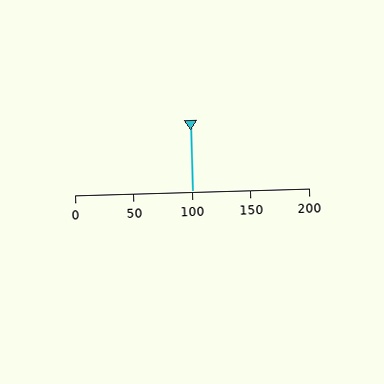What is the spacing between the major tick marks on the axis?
The major ticks are spaced 50 apart.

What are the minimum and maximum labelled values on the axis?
The axis runs from 0 to 200.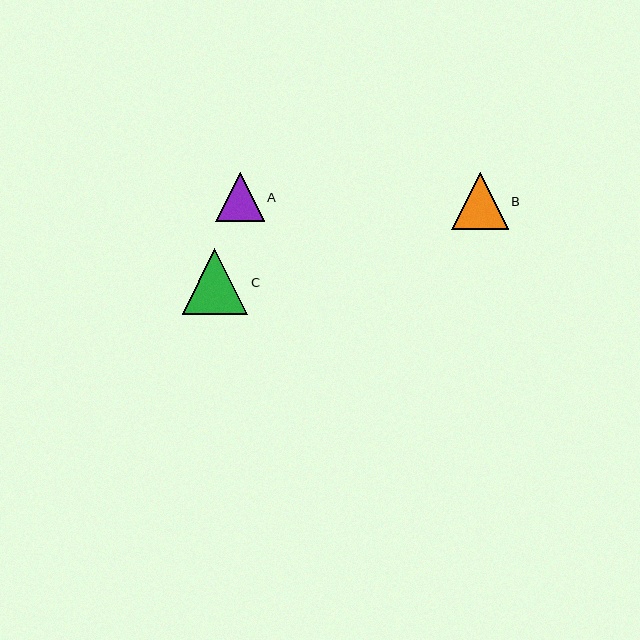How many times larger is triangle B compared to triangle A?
Triangle B is approximately 1.2 times the size of triangle A.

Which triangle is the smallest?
Triangle A is the smallest with a size of approximately 49 pixels.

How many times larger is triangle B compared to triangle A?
Triangle B is approximately 1.2 times the size of triangle A.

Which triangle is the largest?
Triangle C is the largest with a size of approximately 66 pixels.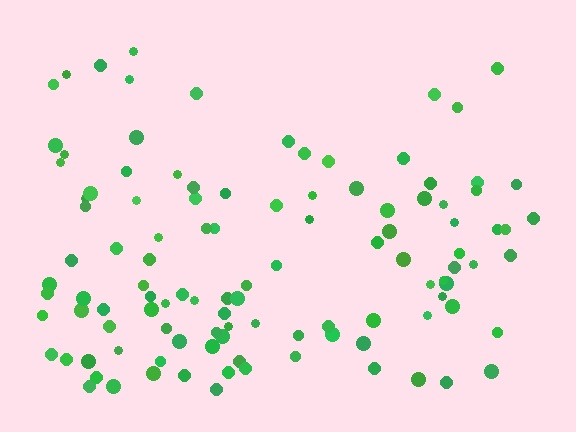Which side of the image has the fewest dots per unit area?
The top.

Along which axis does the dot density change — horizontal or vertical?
Vertical.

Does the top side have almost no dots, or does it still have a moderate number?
Still a moderate number, just noticeably fewer than the bottom.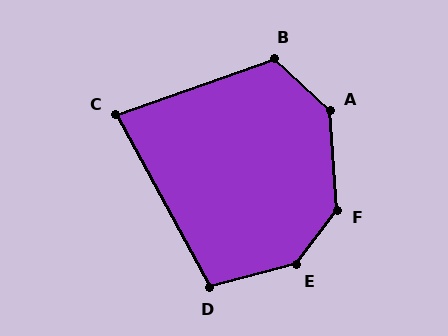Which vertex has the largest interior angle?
E, at approximately 142 degrees.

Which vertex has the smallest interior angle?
C, at approximately 81 degrees.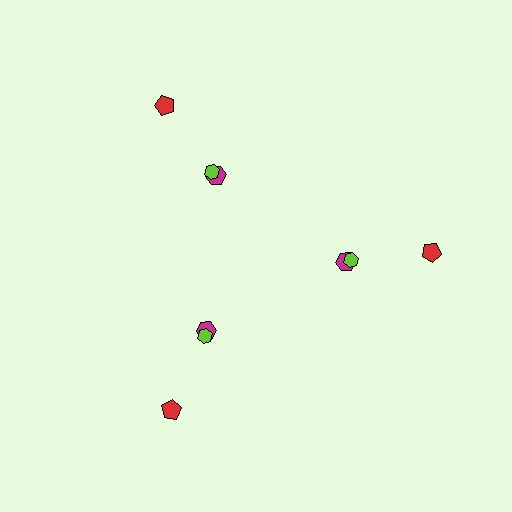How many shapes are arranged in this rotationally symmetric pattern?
There are 9 shapes, arranged in 3 groups of 3.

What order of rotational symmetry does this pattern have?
This pattern has 3-fold rotational symmetry.